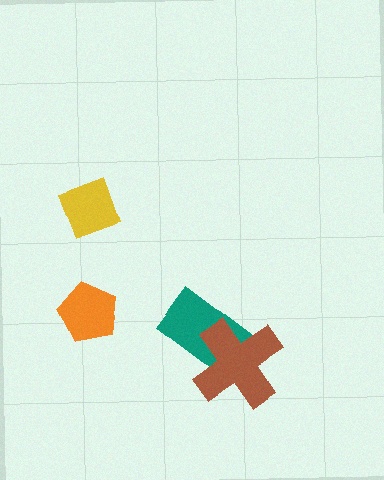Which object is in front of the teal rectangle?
The brown cross is in front of the teal rectangle.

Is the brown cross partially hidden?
No, no other shape covers it.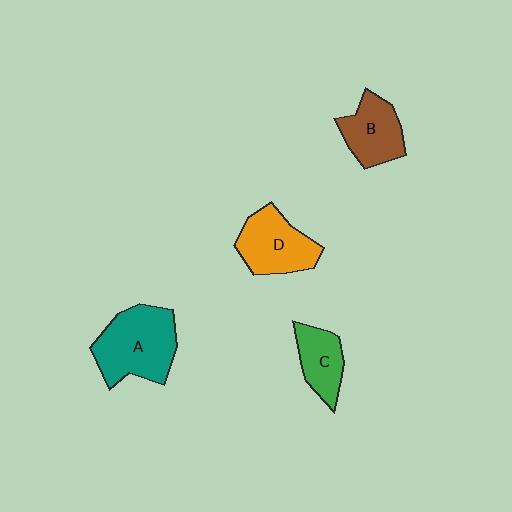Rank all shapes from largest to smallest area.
From largest to smallest: A (teal), D (orange), B (brown), C (green).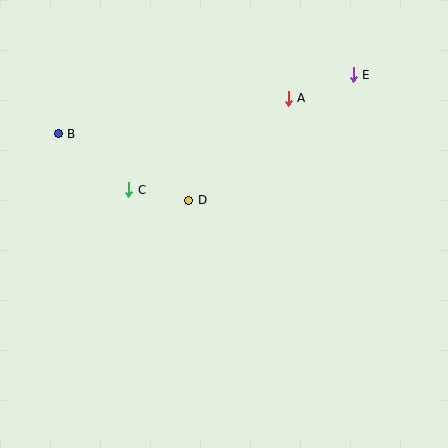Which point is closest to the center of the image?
Point D at (189, 200) is closest to the center.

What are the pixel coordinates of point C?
Point C is at (129, 190).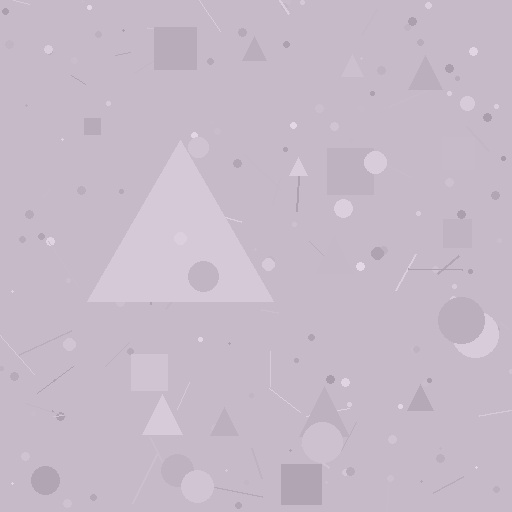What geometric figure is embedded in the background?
A triangle is embedded in the background.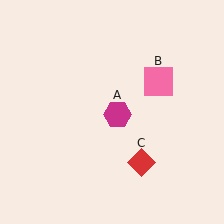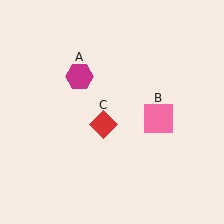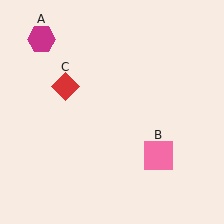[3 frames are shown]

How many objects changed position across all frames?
3 objects changed position: magenta hexagon (object A), pink square (object B), red diamond (object C).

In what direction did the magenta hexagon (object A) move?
The magenta hexagon (object A) moved up and to the left.